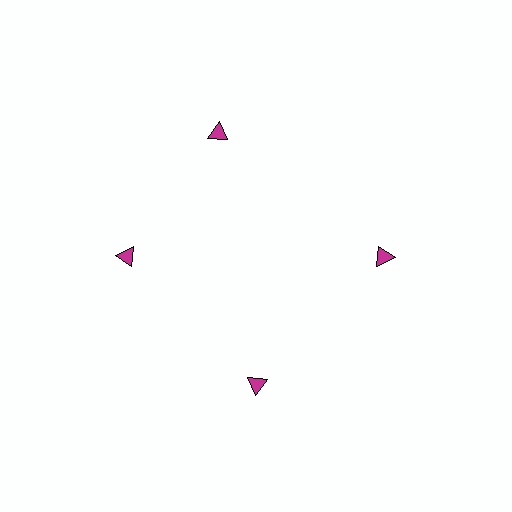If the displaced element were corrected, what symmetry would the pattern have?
It would have 4-fold rotational symmetry — the pattern would map onto itself every 90 degrees.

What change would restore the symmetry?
The symmetry would be restored by rotating it back into even spacing with its neighbors so that all 4 triangles sit at equal angles and equal distance from the center.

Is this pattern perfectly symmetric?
No. The 4 magenta triangles are arranged in a ring, but one element near the 12 o'clock position is rotated out of alignment along the ring, breaking the 4-fold rotational symmetry.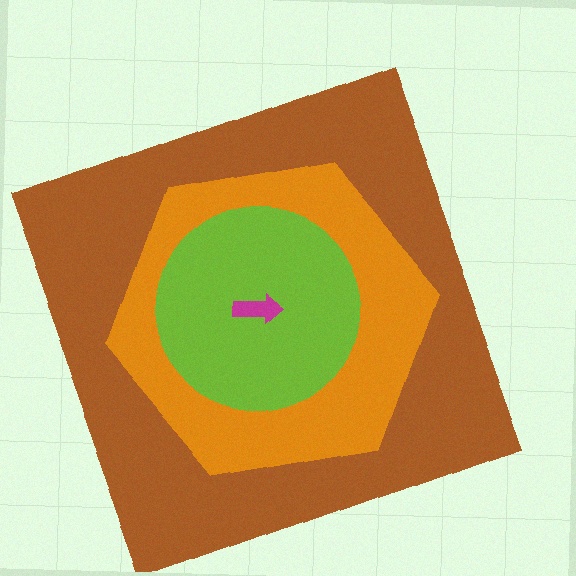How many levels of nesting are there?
4.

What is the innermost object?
The magenta arrow.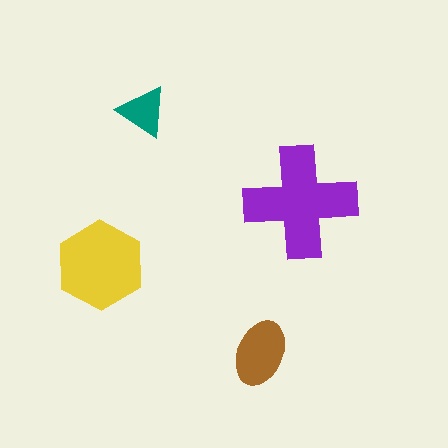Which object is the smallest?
The teal triangle.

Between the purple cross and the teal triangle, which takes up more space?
The purple cross.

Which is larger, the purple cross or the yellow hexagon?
The purple cross.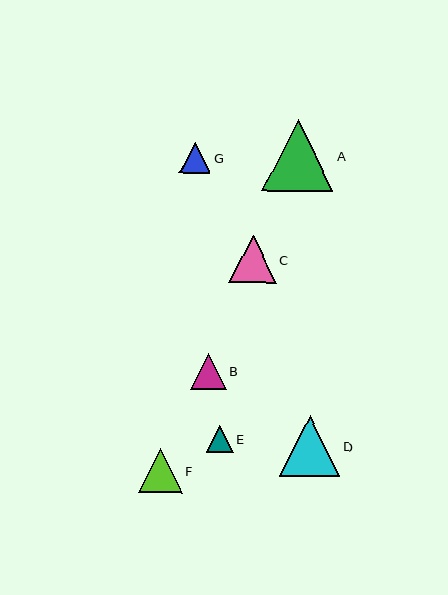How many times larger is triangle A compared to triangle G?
Triangle A is approximately 2.3 times the size of triangle G.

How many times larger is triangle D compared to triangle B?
Triangle D is approximately 1.7 times the size of triangle B.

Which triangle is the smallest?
Triangle E is the smallest with a size of approximately 27 pixels.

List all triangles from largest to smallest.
From largest to smallest: A, D, C, F, B, G, E.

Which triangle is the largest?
Triangle A is the largest with a size of approximately 72 pixels.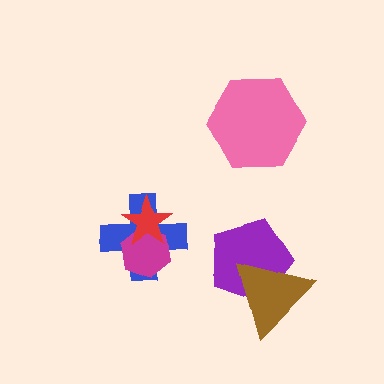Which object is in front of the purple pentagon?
The brown triangle is in front of the purple pentagon.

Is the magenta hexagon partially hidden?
Yes, it is partially covered by another shape.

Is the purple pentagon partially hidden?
Yes, it is partially covered by another shape.